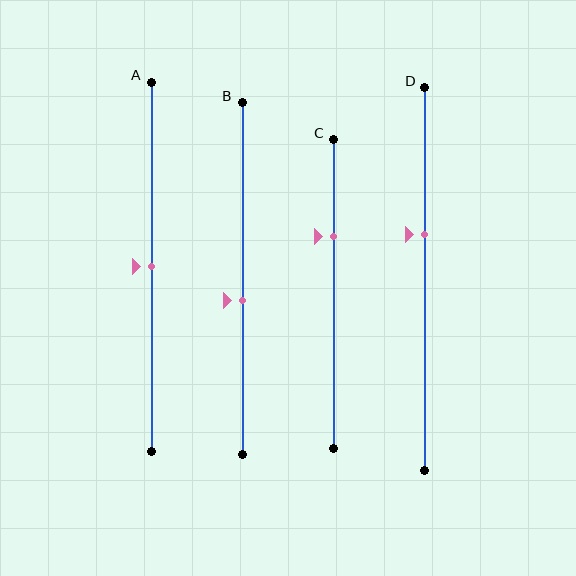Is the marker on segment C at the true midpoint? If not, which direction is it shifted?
No, the marker on segment C is shifted upward by about 19% of the segment length.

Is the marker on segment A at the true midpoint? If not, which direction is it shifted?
Yes, the marker on segment A is at the true midpoint.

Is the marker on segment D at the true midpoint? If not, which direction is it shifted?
No, the marker on segment D is shifted upward by about 12% of the segment length.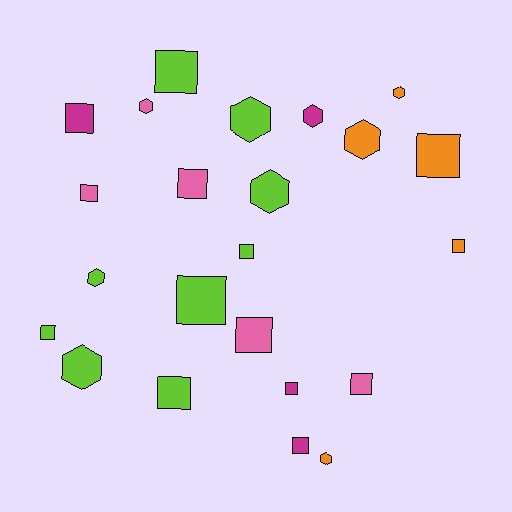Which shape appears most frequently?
Square, with 14 objects.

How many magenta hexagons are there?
There is 1 magenta hexagon.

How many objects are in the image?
There are 23 objects.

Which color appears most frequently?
Lime, with 9 objects.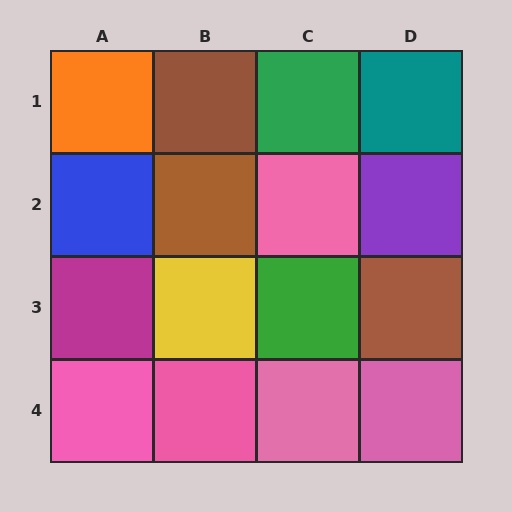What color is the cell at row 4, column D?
Pink.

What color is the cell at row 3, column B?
Yellow.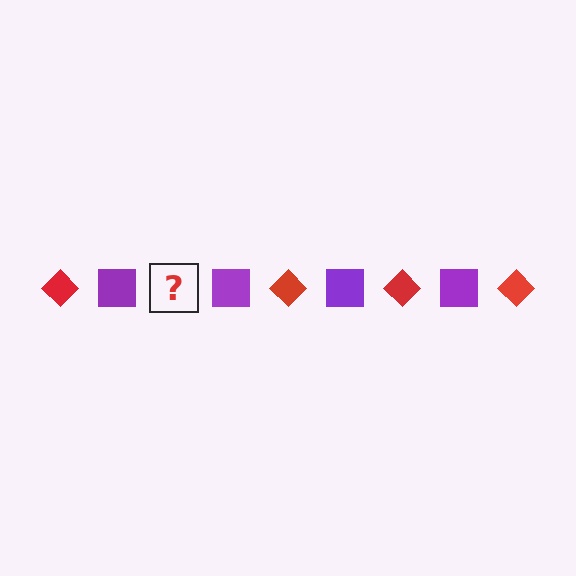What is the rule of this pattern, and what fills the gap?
The rule is that the pattern alternates between red diamond and purple square. The gap should be filled with a red diamond.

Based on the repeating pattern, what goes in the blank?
The blank should be a red diamond.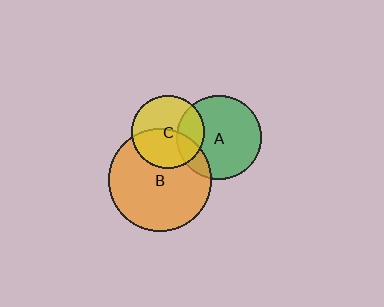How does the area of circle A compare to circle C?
Approximately 1.3 times.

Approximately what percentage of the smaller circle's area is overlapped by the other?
Approximately 45%.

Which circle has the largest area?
Circle B (orange).